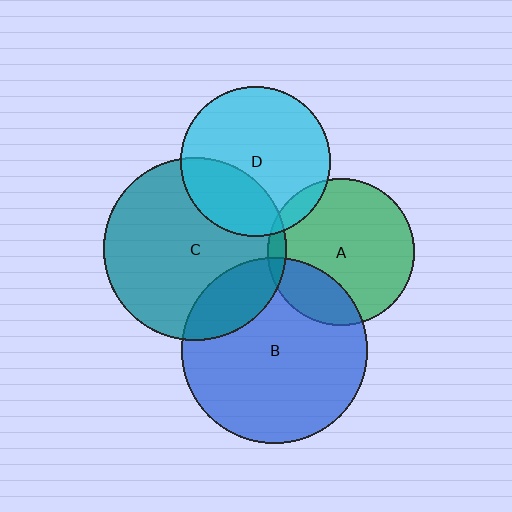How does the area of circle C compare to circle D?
Approximately 1.5 times.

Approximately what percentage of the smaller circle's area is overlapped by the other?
Approximately 20%.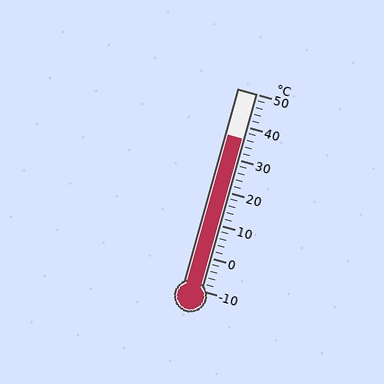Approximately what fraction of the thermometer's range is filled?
The thermometer is filled to approximately 75% of its range.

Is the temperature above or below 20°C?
The temperature is above 20°C.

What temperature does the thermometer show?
The thermometer shows approximately 36°C.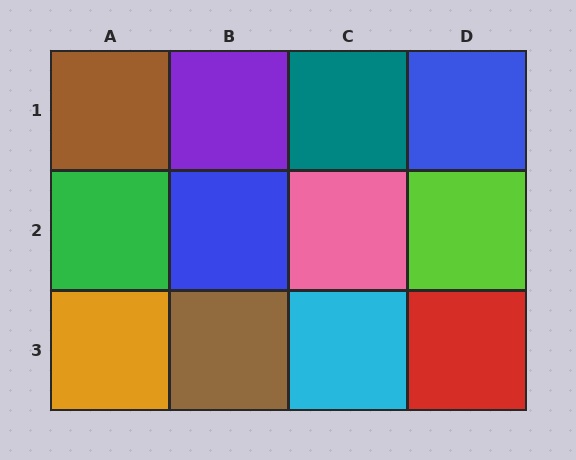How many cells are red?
1 cell is red.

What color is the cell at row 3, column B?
Brown.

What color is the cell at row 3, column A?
Orange.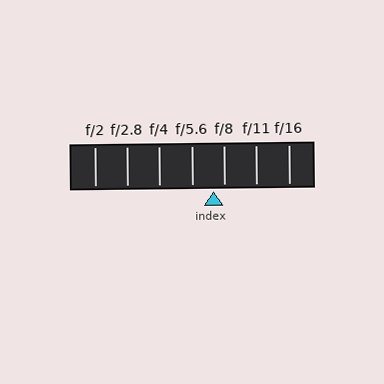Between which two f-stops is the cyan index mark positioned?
The index mark is between f/5.6 and f/8.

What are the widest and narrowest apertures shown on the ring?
The widest aperture shown is f/2 and the narrowest is f/16.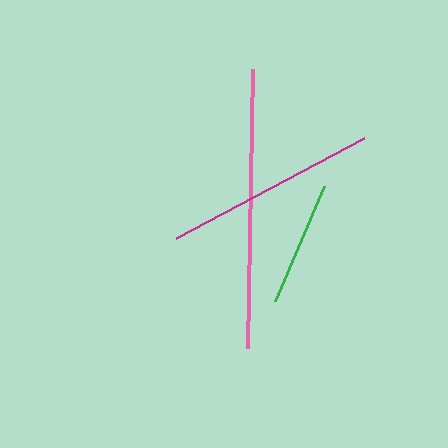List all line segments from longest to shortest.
From longest to shortest: pink, magenta, green.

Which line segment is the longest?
The pink line is the longest at approximately 279 pixels.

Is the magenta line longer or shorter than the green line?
The magenta line is longer than the green line.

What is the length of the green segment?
The green segment is approximately 125 pixels long.